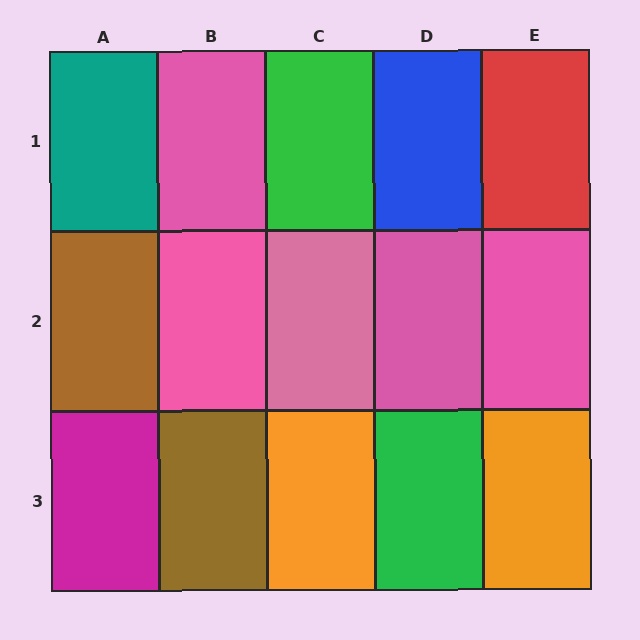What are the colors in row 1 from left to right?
Teal, pink, green, blue, red.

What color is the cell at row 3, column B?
Brown.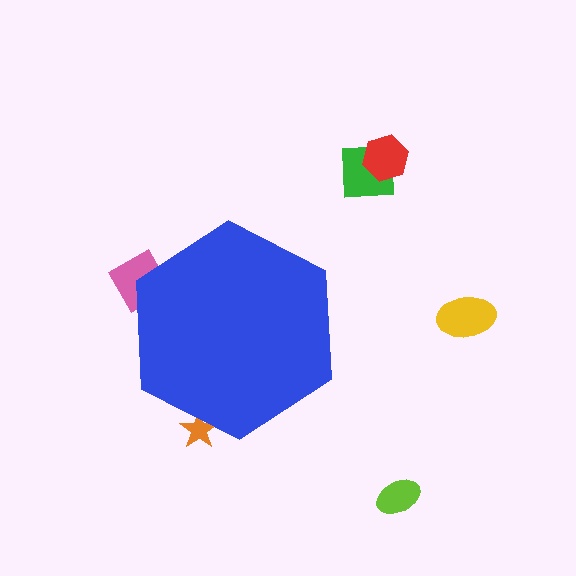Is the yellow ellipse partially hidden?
No, the yellow ellipse is fully visible.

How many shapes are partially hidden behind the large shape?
2 shapes are partially hidden.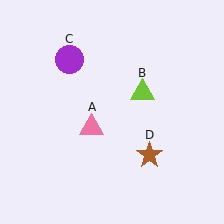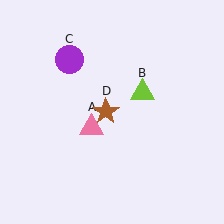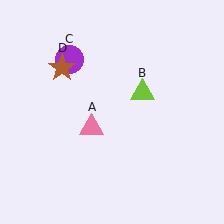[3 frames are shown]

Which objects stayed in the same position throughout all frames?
Pink triangle (object A) and lime triangle (object B) and purple circle (object C) remained stationary.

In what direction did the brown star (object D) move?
The brown star (object D) moved up and to the left.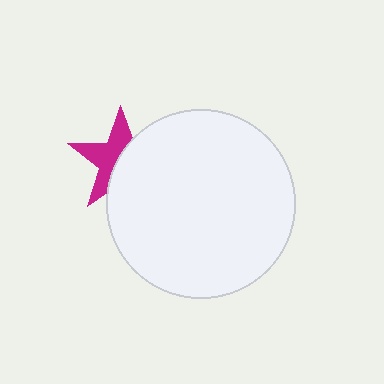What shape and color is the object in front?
The object in front is a white circle.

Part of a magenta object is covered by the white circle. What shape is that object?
It is a star.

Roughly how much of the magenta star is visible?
About half of it is visible (roughly 50%).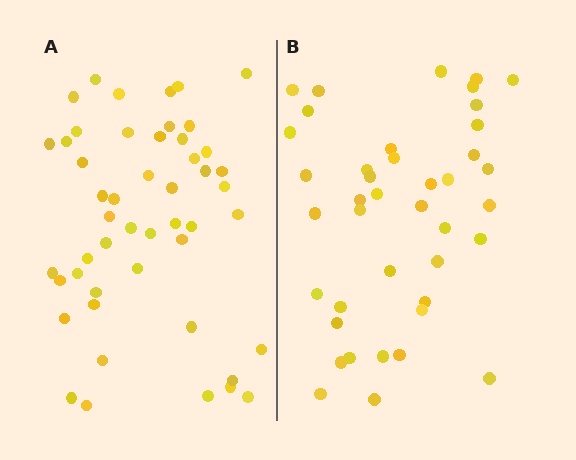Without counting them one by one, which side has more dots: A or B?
Region A (the left region) has more dots.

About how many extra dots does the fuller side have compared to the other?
Region A has roughly 8 or so more dots than region B.